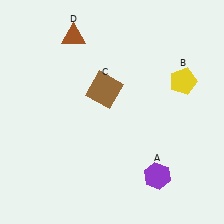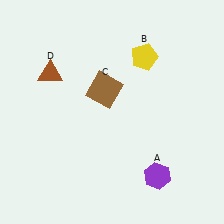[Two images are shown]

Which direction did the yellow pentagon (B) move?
The yellow pentagon (B) moved left.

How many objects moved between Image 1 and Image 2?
2 objects moved between the two images.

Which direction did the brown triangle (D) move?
The brown triangle (D) moved down.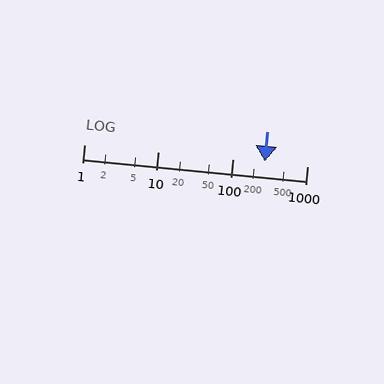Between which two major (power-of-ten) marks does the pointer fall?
The pointer is between 100 and 1000.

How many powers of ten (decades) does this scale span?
The scale spans 3 decades, from 1 to 1000.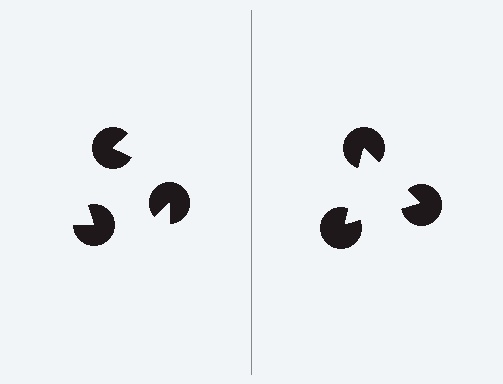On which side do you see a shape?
An illusory triangle appears on the right side. On the left side the wedge cuts are rotated, so no coherent shape forms.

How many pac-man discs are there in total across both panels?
6 — 3 on each side.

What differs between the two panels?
The pac-man discs are positioned identically on both sides; only the wedge orientations differ. On the right they align to a triangle; on the left they are misaligned.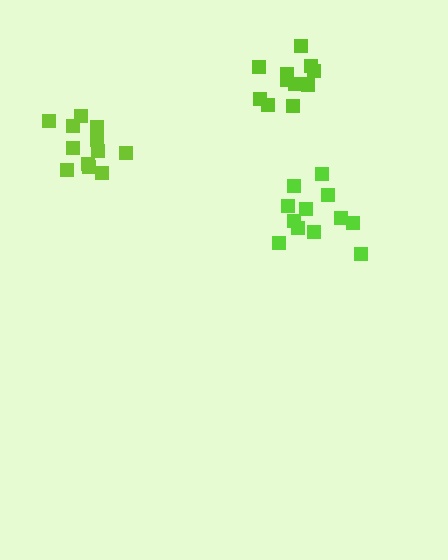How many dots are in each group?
Group 1: 12 dots, Group 2: 12 dots, Group 3: 12 dots (36 total).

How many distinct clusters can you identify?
There are 3 distinct clusters.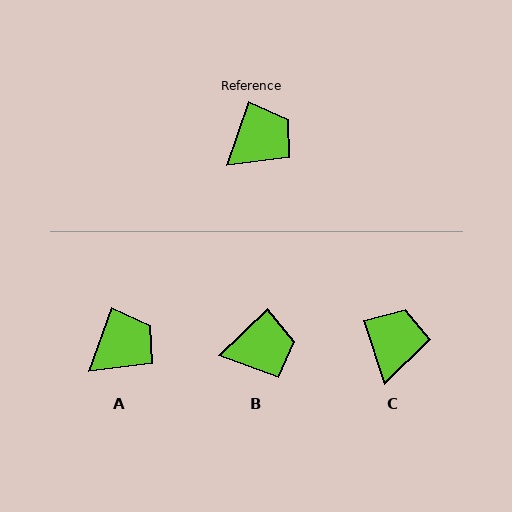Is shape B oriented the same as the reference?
No, it is off by about 27 degrees.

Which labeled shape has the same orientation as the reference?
A.